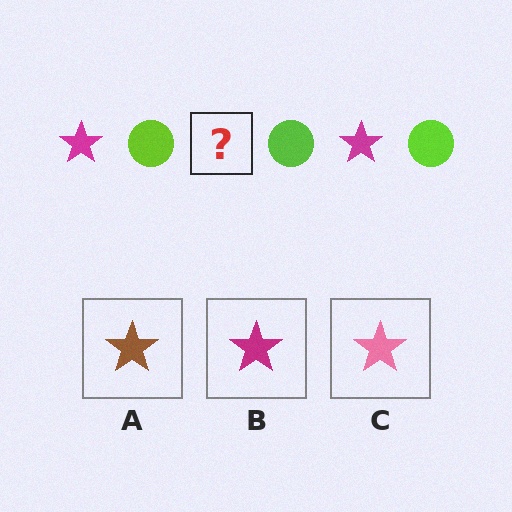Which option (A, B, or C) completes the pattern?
B.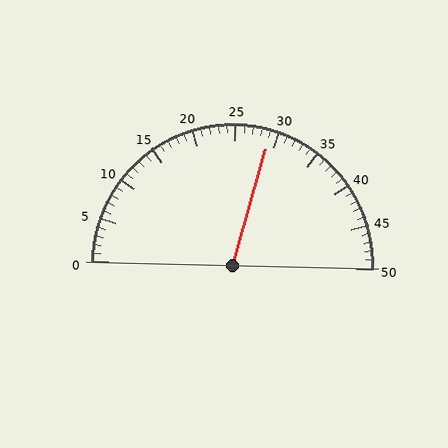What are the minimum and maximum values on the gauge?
The gauge ranges from 0 to 50.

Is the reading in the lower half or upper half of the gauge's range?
The reading is in the upper half of the range (0 to 50).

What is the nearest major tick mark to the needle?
The nearest major tick mark is 30.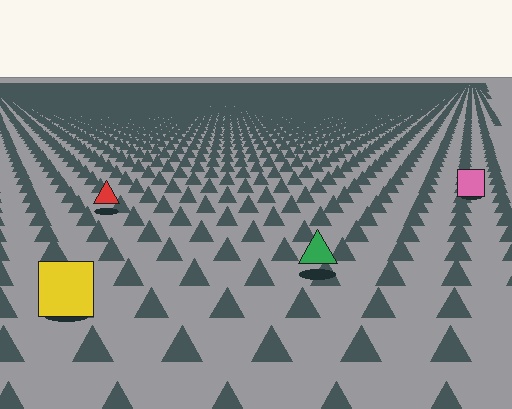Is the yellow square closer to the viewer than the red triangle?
Yes. The yellow square is closer — you can tell from the texture gradient: the ground texture is coarser near it.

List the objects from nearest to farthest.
From nearest to farthest: the yellow square, the green triangle, the red triangle, the pink square.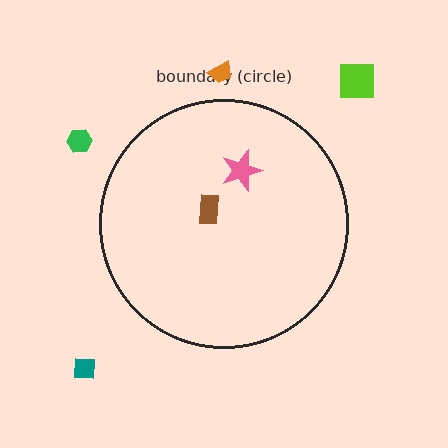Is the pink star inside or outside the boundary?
Inside.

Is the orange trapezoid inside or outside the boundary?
Outside.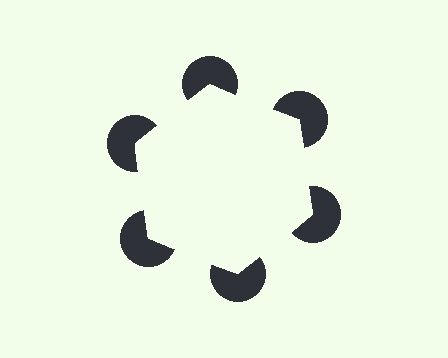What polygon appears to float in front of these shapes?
An illusory hexagon — its edges are inferred from the aligned wedge cuts in the pac-man discs, not physically drawn.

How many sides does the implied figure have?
6 sides.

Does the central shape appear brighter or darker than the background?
It typically appears slightly brighter than the background, even though no actual brightness change is drawn.